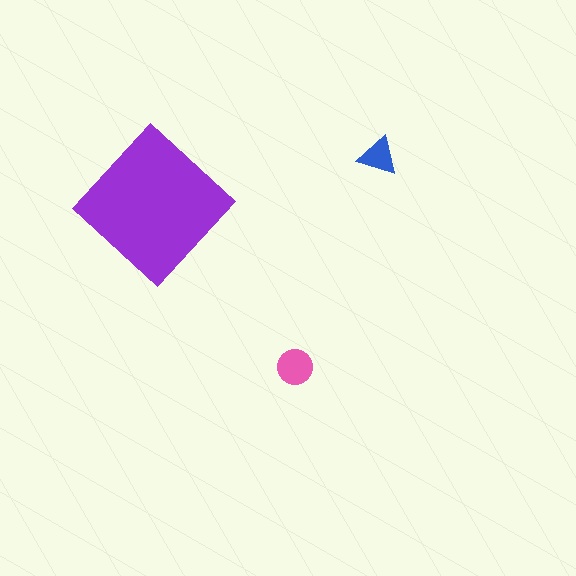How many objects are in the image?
There are 3 objects in the image.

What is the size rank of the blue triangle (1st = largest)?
3rd.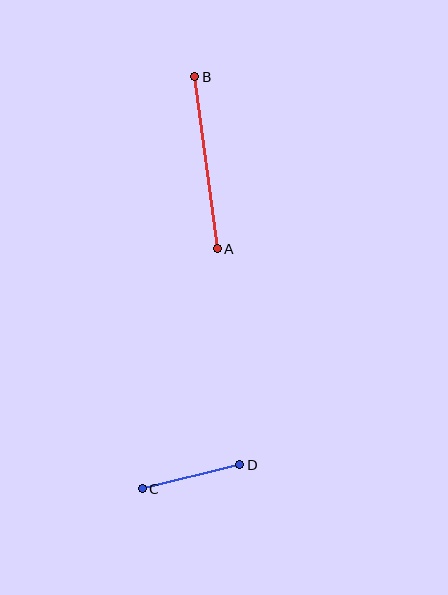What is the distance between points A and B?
The distance is approximately 173 pixels.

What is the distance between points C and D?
The distance is approximately 100 pixels.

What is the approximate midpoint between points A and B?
The midpoint is at approximately (206, 163) pixels.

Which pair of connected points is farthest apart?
Points A and B are farthest apart.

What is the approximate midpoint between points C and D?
The midpoint is at approximately (191, 477) pixels.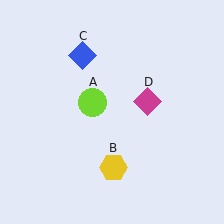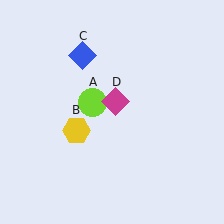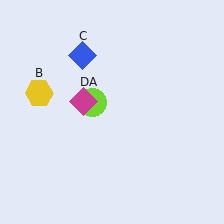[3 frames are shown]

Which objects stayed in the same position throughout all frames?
Lime circle (object A) and blue diamond (object C) remained stationary.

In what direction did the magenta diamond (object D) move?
The magenta diamond (object D) moved left.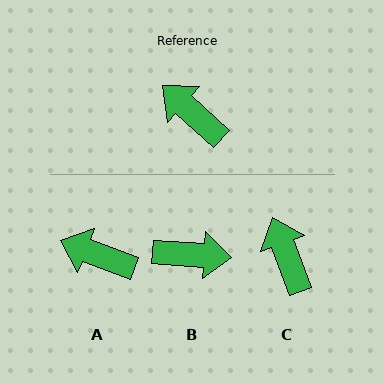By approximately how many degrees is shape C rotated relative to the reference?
Approximately 28 degrees clockwise.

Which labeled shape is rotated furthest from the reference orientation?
B, about 142 degrees away.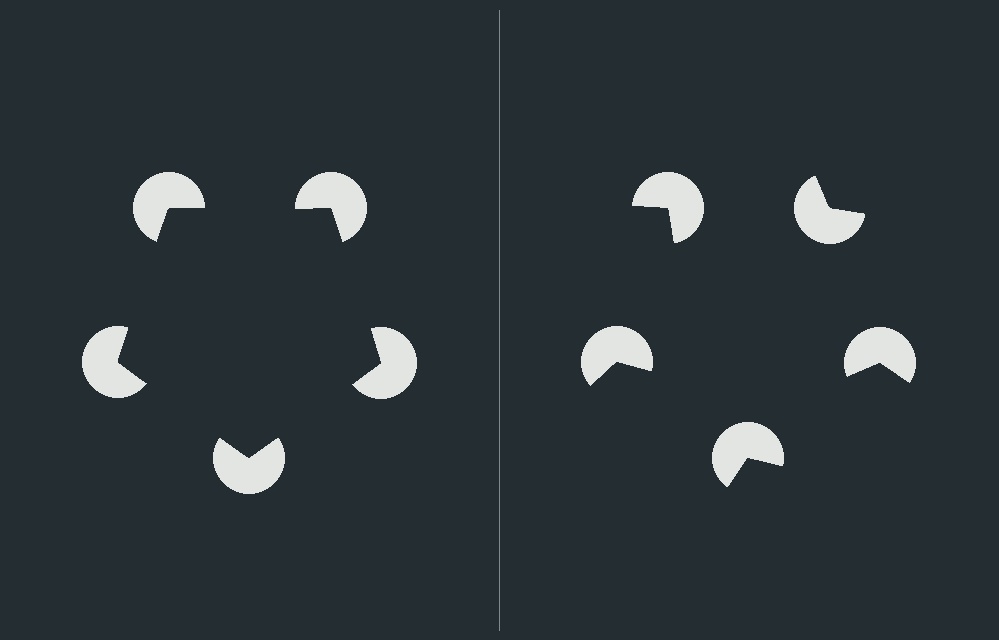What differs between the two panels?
The pac-man discs are positioned identically on both sides; only the wedge orientations differ. On the left they align to a pentagon; on the right they are misaligned.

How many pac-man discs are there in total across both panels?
10 — 5 on each side.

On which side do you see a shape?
An illusory pentagon appears on the left side. On the right side the wedge cuts are rotated, so no coherent shape forms.